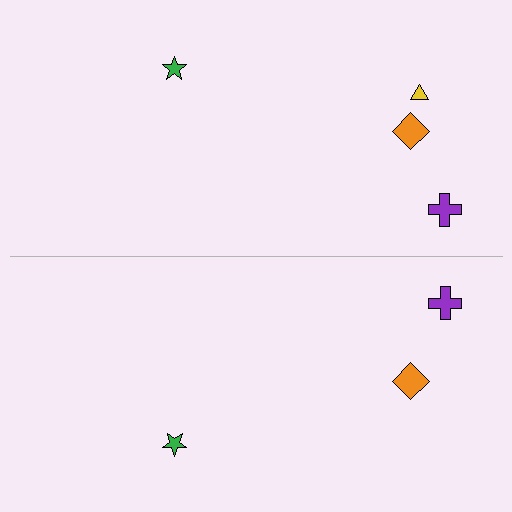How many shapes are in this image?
There are 7 shapes in this image.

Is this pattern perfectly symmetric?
No, the pattern is not perfectly symmetric. A yellow triangle is missing from the bottom side.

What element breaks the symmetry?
A yellow triangle is missing from the bottom side.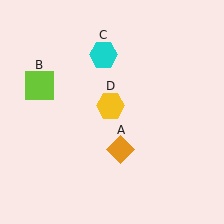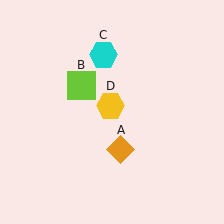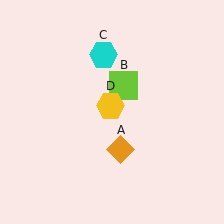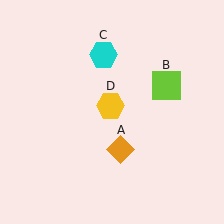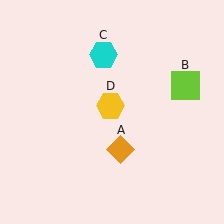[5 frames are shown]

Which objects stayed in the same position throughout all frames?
Orange diamond (object A) and cyan hexagon (object C) and yellow hexagon (object D) remained stationary.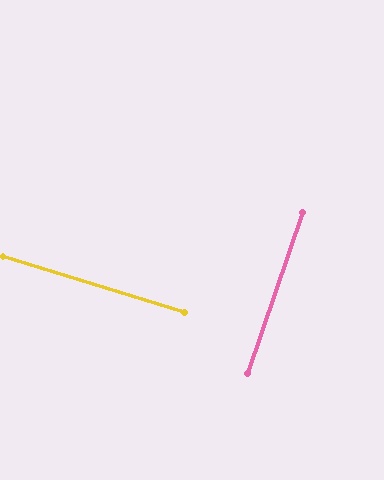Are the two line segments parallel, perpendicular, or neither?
Perpendicular — they meet at approximately 88°.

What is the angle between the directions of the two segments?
Approximately 88 degrees.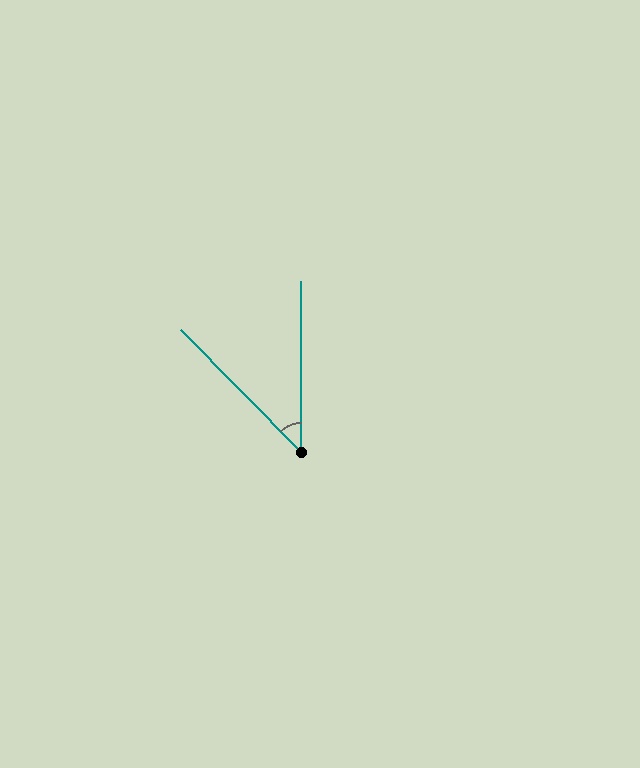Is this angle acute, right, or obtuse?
It is acute.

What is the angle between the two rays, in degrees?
Approximately 44 degrees.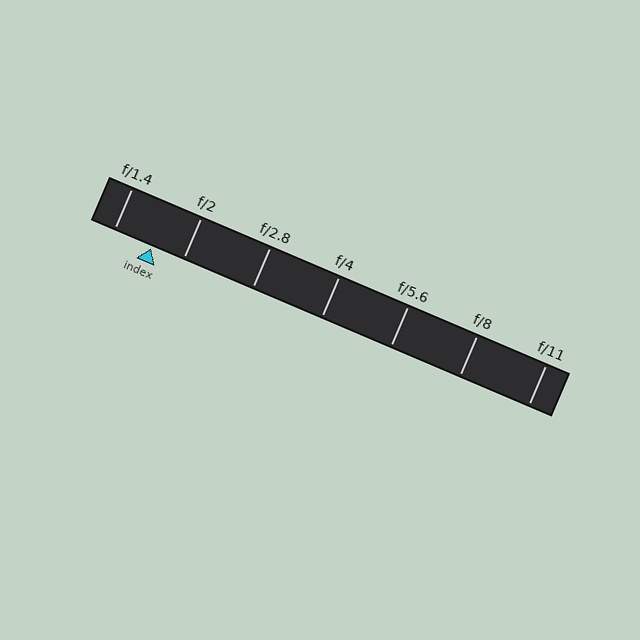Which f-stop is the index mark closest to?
The index mark is closest to f/2.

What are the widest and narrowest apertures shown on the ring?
The widest aperture shown is f/1.4 and the narrowest is f/11.